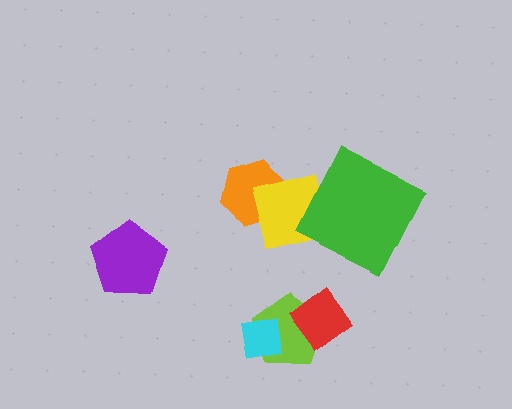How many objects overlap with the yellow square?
2 objects overlap with the yellow square.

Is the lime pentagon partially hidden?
Yes, it is partially covered by another shape.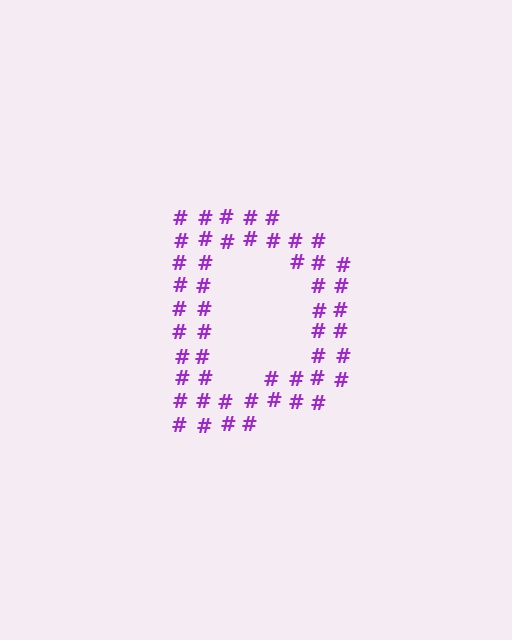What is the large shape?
The large shape is the letter D.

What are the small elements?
The small elements are hash symbols.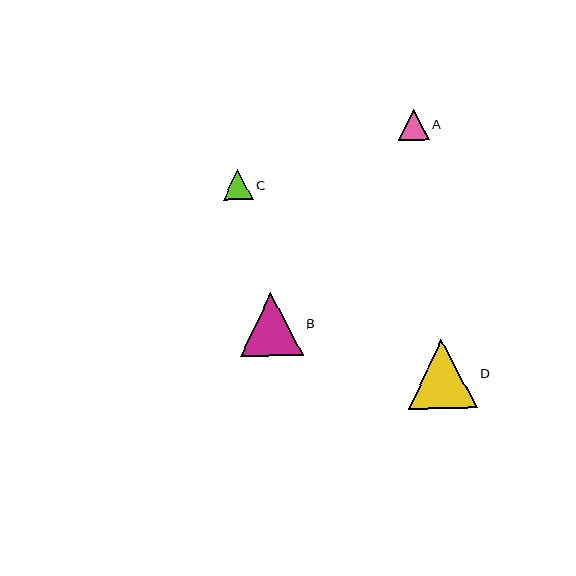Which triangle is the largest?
Triangle D is the largest with a size of approximately 69 pixels.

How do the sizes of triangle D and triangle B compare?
Triangle D and triangle B are approximately the same size.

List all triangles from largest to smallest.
From largest to smallest: D, B, A, C.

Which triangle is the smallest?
Triangle C is the smallest with a size of approximately 30 pixels.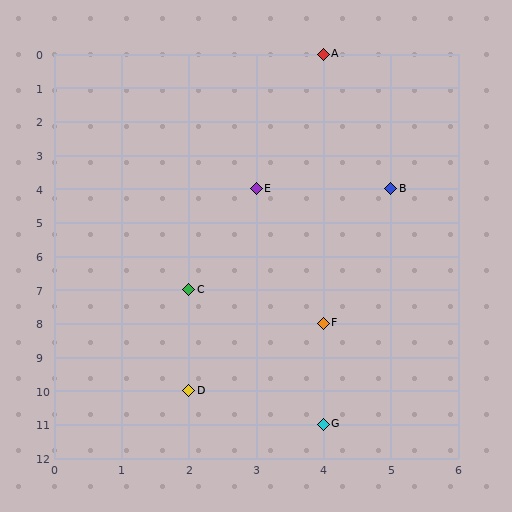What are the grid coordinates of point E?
Point E is at grid coordinates (3, 4).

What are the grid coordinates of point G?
Point G is at grid coordinates (4, 11).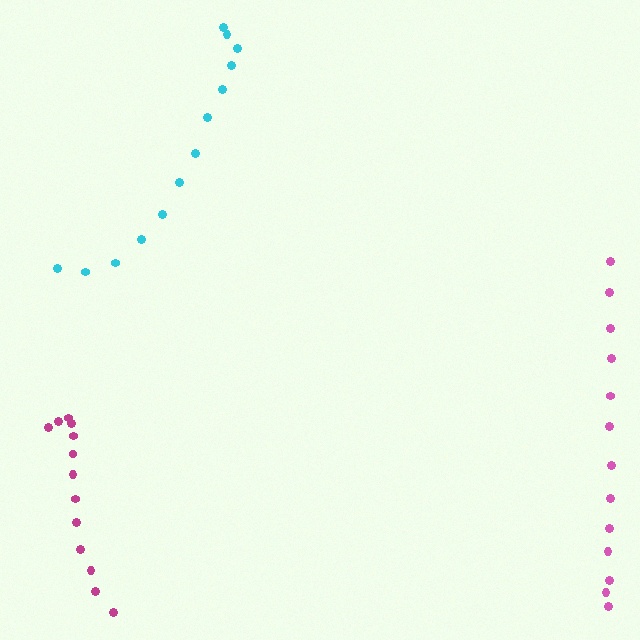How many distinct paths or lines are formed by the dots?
There are 3 distinct paths.